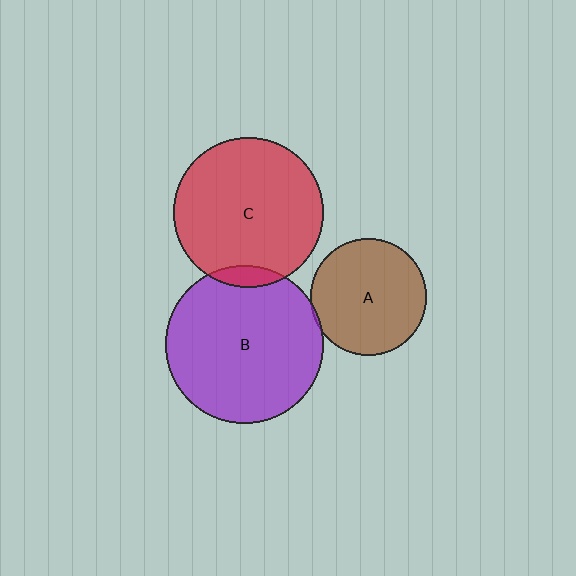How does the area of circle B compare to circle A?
Approximately 1.8 times.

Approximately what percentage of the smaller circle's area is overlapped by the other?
Approximately 5%.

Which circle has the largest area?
Circle B (purple).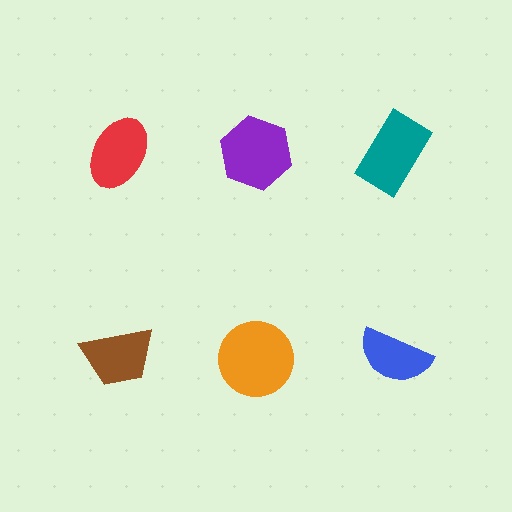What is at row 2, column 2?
An orange circle.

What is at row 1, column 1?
A red ellipse.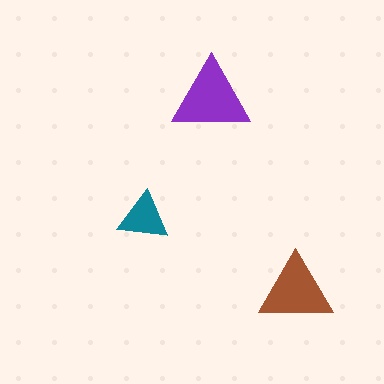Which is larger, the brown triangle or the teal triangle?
The brown one.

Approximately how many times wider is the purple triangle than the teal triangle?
About 1.5 times wider.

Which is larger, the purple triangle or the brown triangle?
The purple one.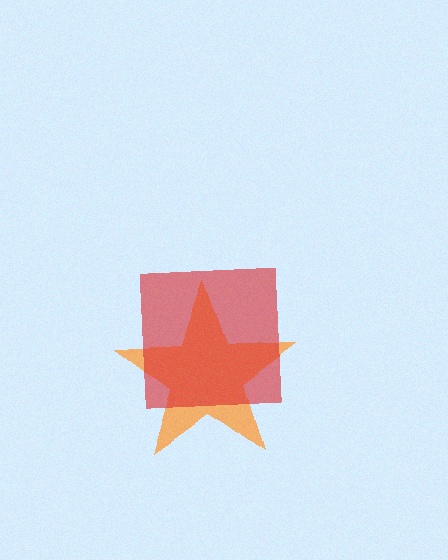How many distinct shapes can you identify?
There are 2 distinct shapes: an orange star, a red square.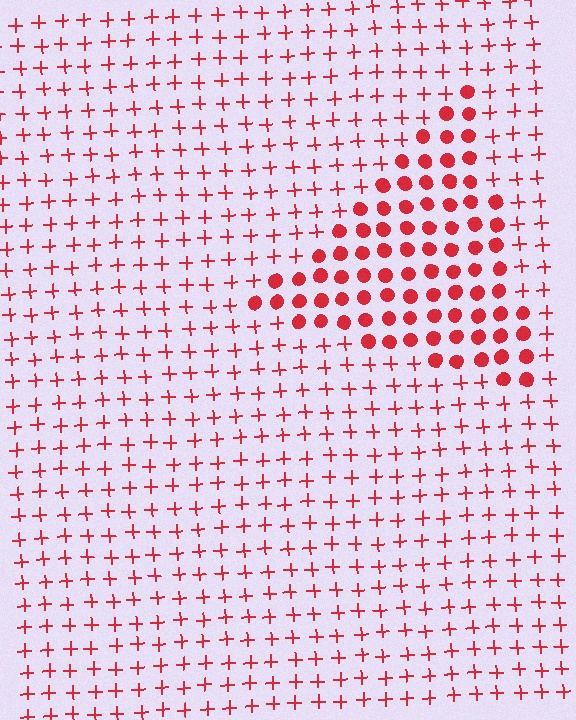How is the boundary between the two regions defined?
The boundary is defined by a change in element shape: circles inside vs. plus signs outside. All elements share the same color and spacing.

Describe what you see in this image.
The image is filled with small red elements arranged in a uniform grid. A triangle-shaped region contains circles, while the surrounding area contains plus signs. The boundary is defined purely by the change in element shape.